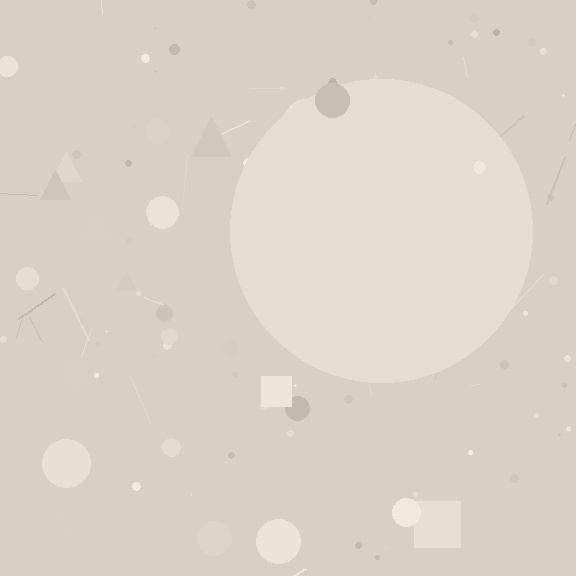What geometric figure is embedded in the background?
A circle is embedded in the background.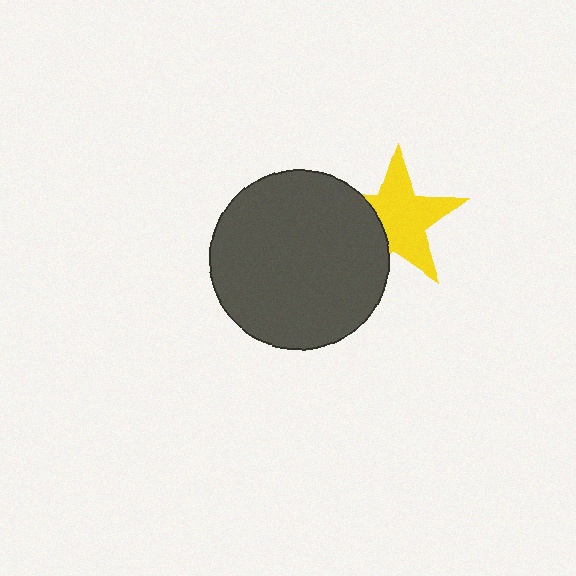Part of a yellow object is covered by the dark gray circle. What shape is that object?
It is a star.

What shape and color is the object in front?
The object in front is a dark gray circle.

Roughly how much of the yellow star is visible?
Most of it is visible (roughly 70%).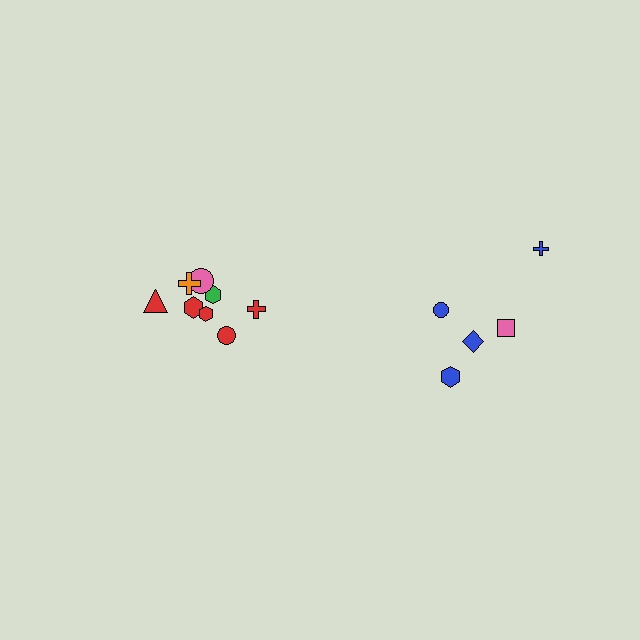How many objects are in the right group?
There are 5 objects.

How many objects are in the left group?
There are 8 objects.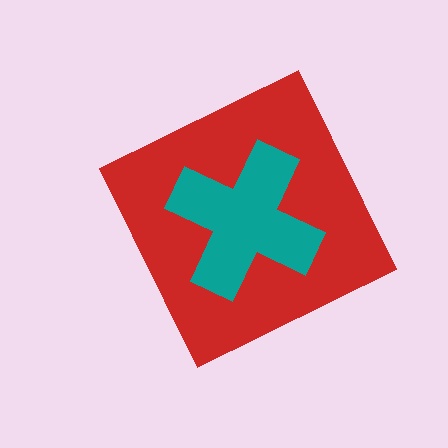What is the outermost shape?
The red diamond.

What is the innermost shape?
The teal cross.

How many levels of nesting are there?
2.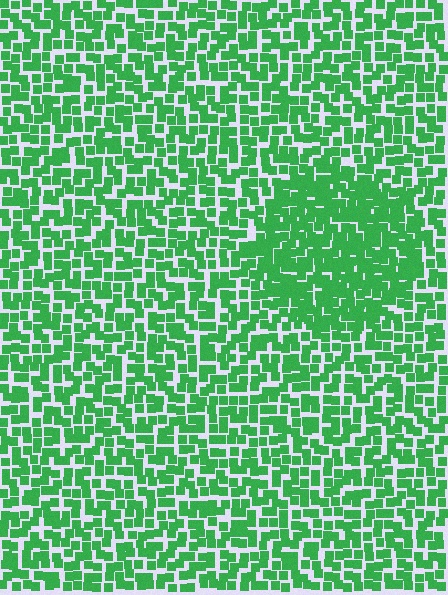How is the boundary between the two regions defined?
The boundary is defined by a change in element density (approximately 1.6x ratio). All elements are the same color, size, and shape.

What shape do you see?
I see a circle.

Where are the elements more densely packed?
The elements are more densely packed inside the circle boundary.